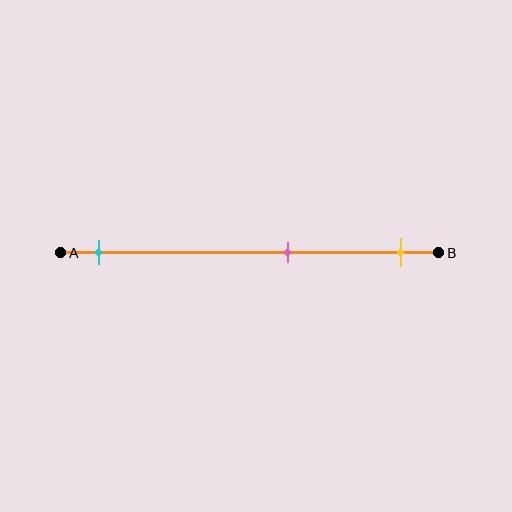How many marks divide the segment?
There are 3 marks dividing the segment.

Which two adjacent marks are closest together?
The pink and yellow marks are the closest adjacent pair.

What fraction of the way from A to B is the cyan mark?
The cyan mark is approximately 10% (0.1) of the way from A to B.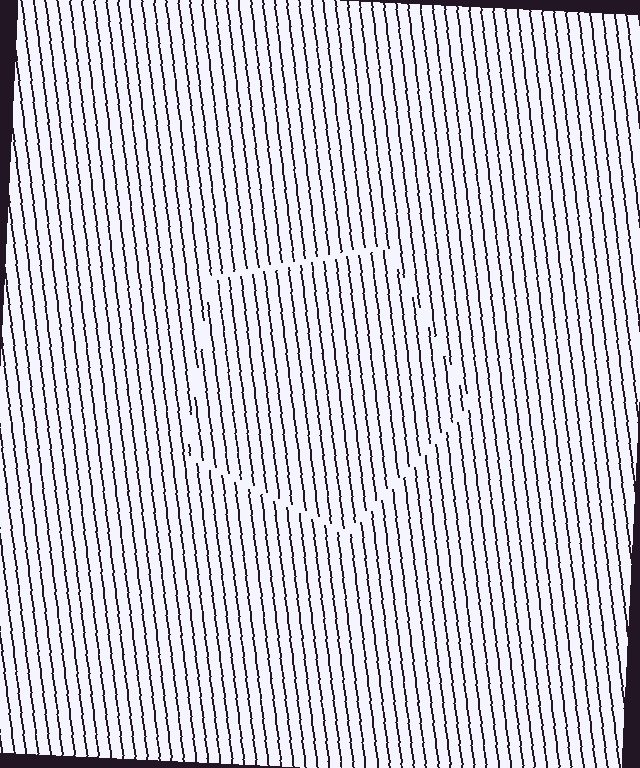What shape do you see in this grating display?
An illusory pentagon. The interior of the shape contains the same grating, shifted by half a period — the contour is defined by the phase discontinuity where line-ends from the inner and outer gratings abut.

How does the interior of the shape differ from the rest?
The interior of the shape contains the same grating, shifted by half a period — the contour is defined by the phase discontinuity where line-ends from the inner and outer gratings abut.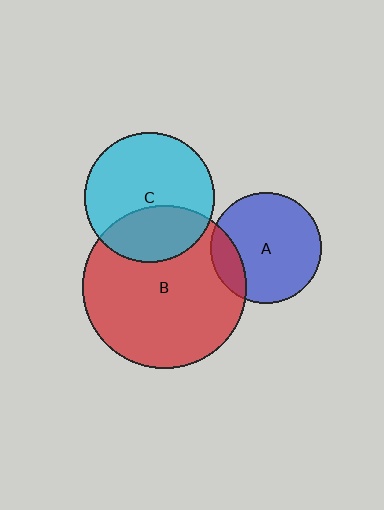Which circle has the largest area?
Circle B (red).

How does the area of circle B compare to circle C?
Approximately 1.6 times.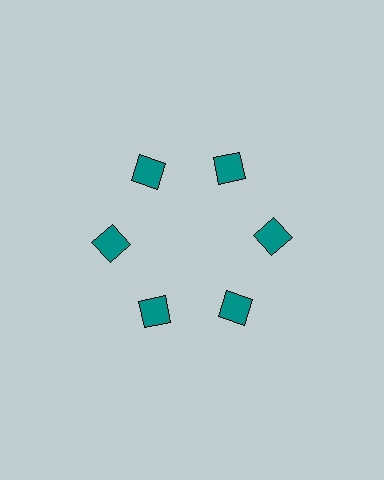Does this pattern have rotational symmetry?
Yes, this pattern has 6-fold rotational symmetry. It looks the same after rotating 60 degrees around the center.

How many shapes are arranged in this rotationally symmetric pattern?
There are 6 shapes, arranged in 6 groups of 1.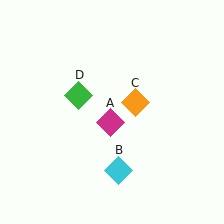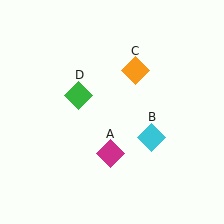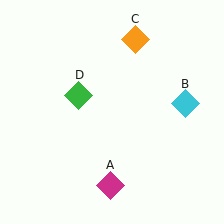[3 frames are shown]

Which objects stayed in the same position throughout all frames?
Green diamond (object D) remained stationary.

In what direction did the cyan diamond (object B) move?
The cyan diamond (object B) moved up and to the right.